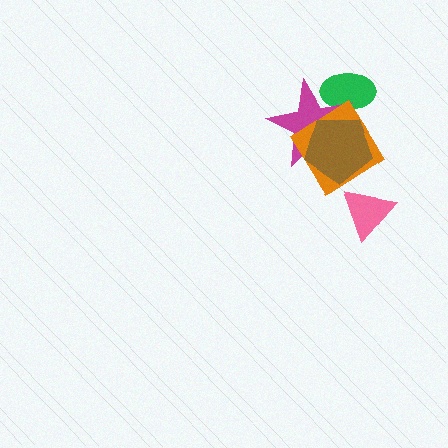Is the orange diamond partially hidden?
Yes, it is partially covered by another shape.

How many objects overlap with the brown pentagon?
2 objects overlap with the brown pentagon.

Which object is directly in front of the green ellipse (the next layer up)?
The magenta star is directly in front of the green ellipse.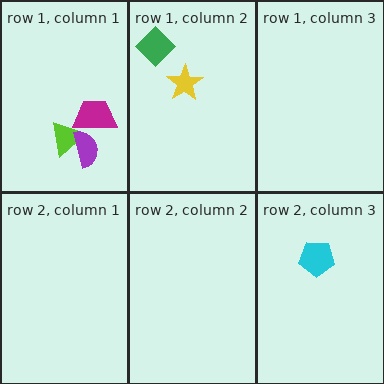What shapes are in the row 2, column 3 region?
The cyan pentagon.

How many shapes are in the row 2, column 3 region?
1.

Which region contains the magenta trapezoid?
The row 1, column 1 region.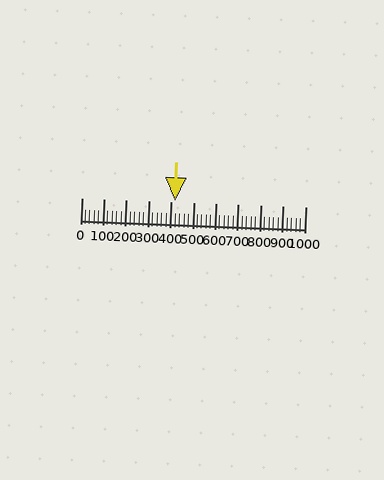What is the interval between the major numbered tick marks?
The major tick marks are spaced 100 units apart.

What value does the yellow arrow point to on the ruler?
The yellow arrow points to approximately 416.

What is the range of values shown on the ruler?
The ruler shows values from 0 to 1000.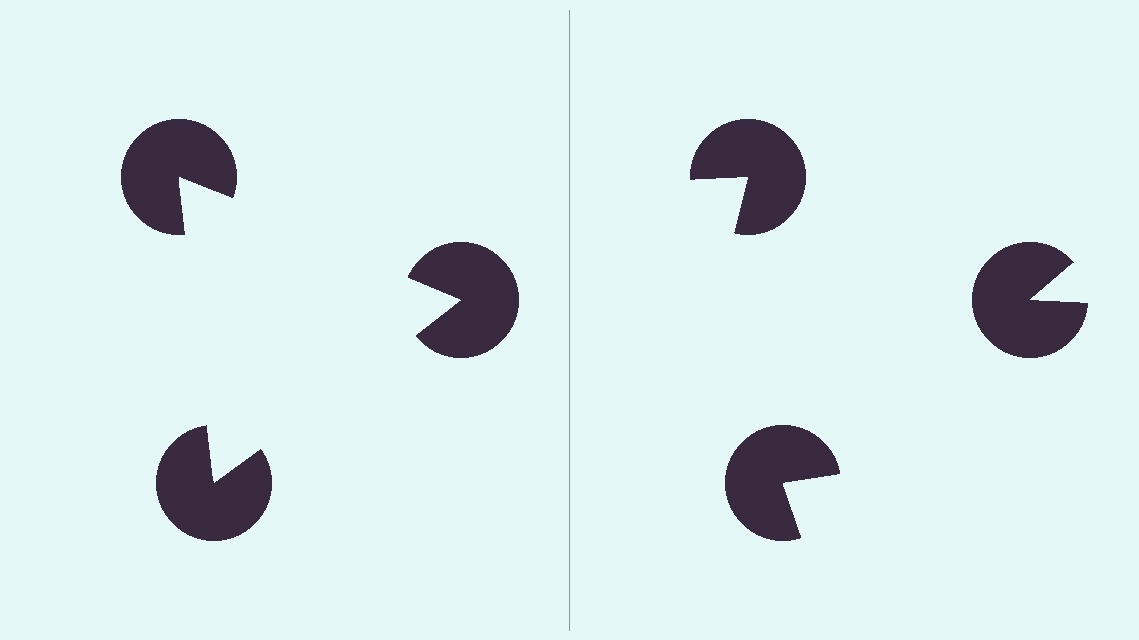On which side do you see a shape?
An illusory triangle appears on the left side. On the right side the wedge cuts are rotated, so no coherent shape forms.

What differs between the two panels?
The pac-man discs are positioned identically on both sides; only the wedge orientations differ. On the left they align to a triangle; on the right they are misaligned.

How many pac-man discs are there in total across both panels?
6 — 3 on each side.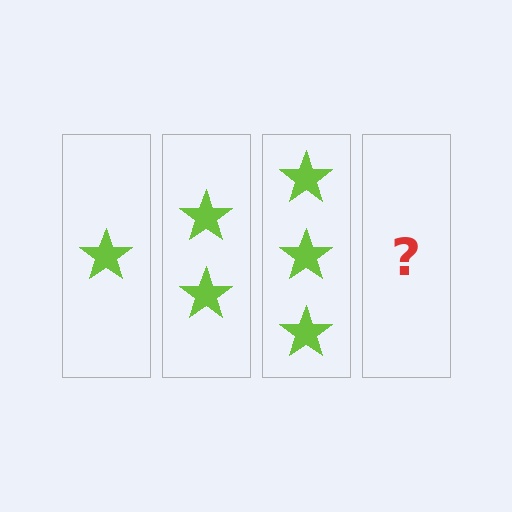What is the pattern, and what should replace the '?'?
The pattern is that each step adds one more star. The '?' should be 4 stars.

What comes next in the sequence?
The next element should be 4 stars.